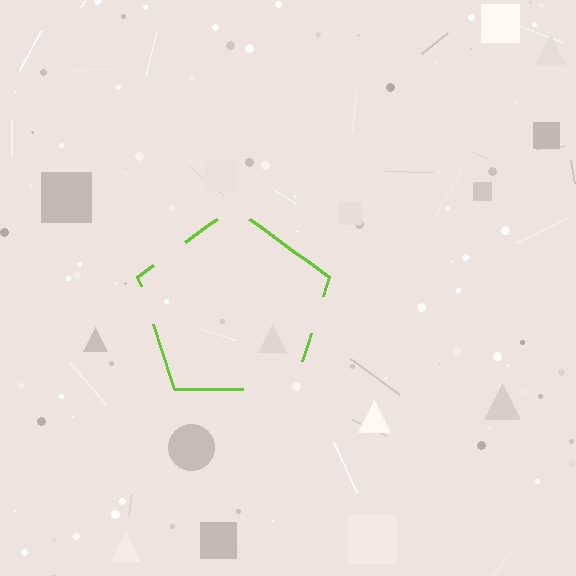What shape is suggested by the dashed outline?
The dashed outline suggests a pentagon.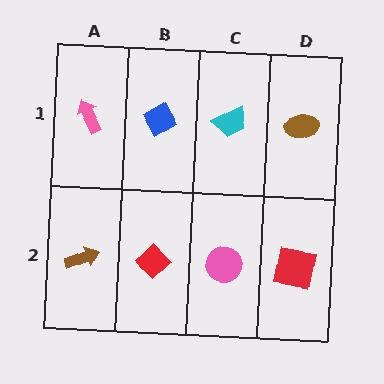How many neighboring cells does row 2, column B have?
3.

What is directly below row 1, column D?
A red square.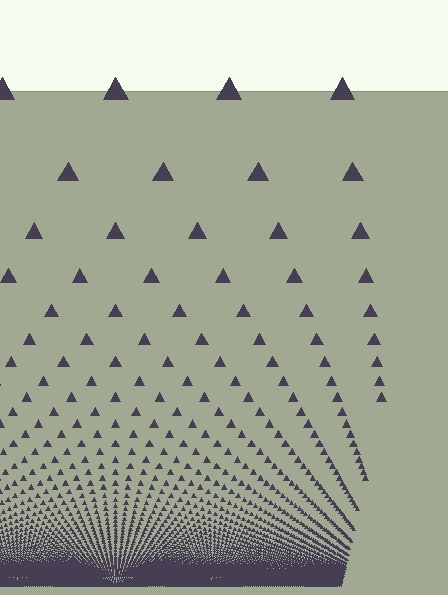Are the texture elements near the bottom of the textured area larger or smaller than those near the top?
Smaller. The gradient is inverted — elements near the bottom are smaller and denser.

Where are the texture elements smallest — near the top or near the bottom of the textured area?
Near the bottom.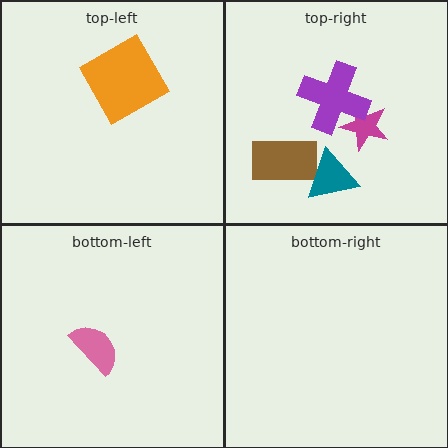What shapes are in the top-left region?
The orange square.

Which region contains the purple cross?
The top-right region.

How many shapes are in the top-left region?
1.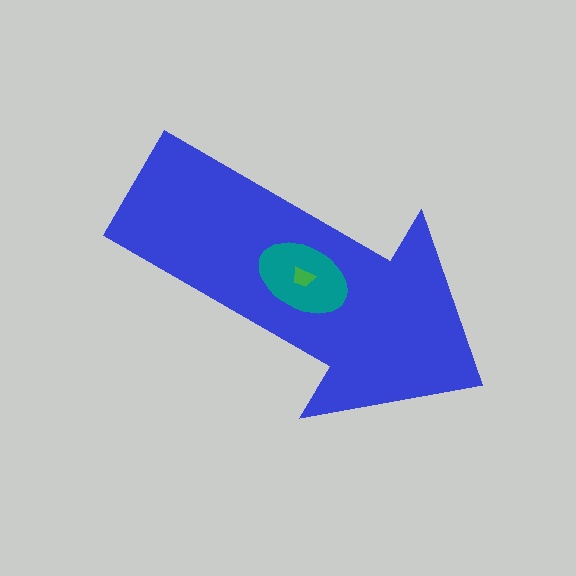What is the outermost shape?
The blue arrow.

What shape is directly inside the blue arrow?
The teal ellipse.